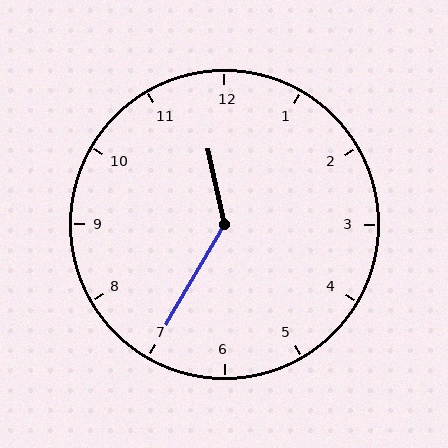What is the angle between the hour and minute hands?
Approximately 138 degrees.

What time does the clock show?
11:35.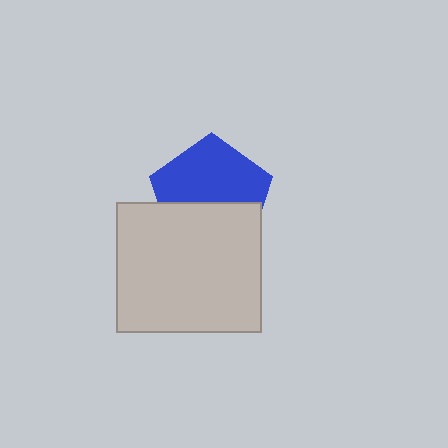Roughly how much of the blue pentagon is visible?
About half of it is visible (roughly 56%).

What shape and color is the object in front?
The object in front is a light gray rectangle.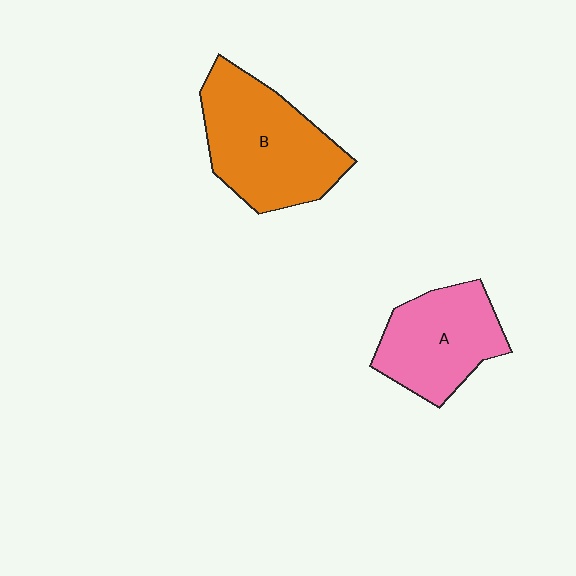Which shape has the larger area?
Shape B (orange).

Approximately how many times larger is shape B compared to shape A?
Approximately 1.3 times.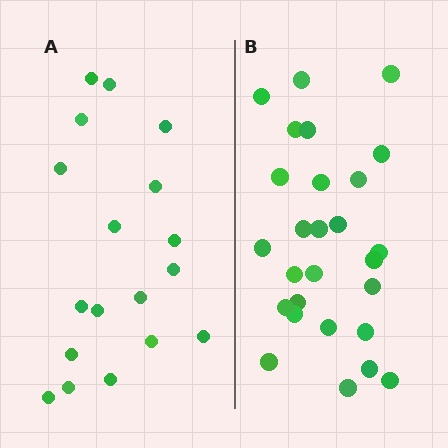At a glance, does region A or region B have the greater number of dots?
Region B (the right region) has more dots.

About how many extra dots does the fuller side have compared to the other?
Region B has roughly 8 or so more dots than region A.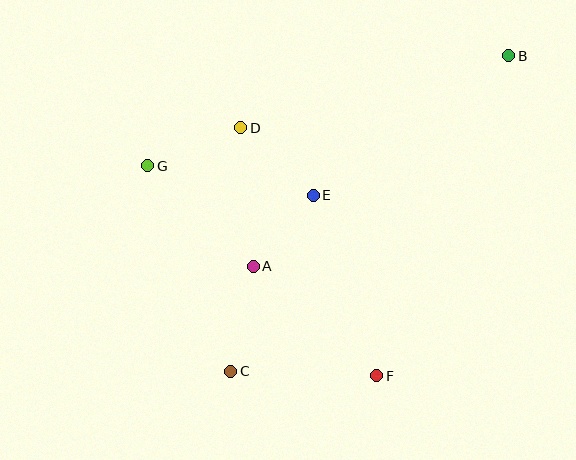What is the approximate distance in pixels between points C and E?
The distance between C and E is approximately 194 pixels.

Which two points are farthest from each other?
Points B and C are farthest from each other.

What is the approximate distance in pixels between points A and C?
The distance between A and C is approximately 107 pixels.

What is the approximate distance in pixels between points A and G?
The distance between A and G is approximately 145 pixels.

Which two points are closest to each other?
Points A and E are closest to each other.